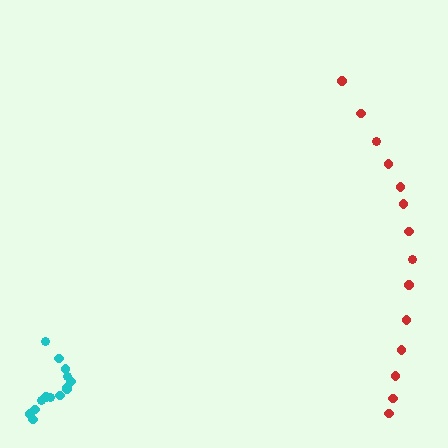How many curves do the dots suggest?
There are 2 distinct paths.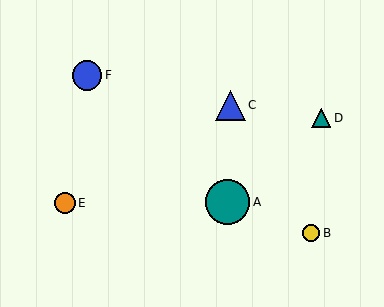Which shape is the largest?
The teal circle (labeled A) is the largest.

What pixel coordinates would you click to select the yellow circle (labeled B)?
Click at (311, 233) to select the yellow circle B.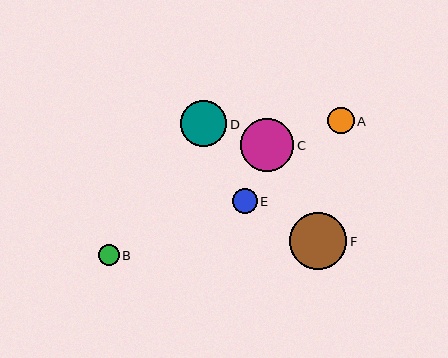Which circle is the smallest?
Circle B is the smallest with a size of approximately 21 pixels.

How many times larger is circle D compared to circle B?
Circle D is approximately 2.2 times the size of circle B.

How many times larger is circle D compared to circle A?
Circle D is approximately 1.7 times the size of circle A.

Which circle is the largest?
Circle F is the largest with a size of approximately 58 pixels.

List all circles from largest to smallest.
From largest to smallest: F, C, D, A, E, B.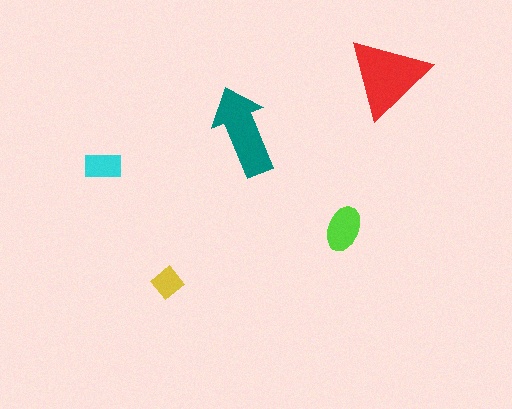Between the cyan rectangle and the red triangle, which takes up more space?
The red triangle.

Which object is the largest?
The red triangle.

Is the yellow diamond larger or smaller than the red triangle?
Smaller.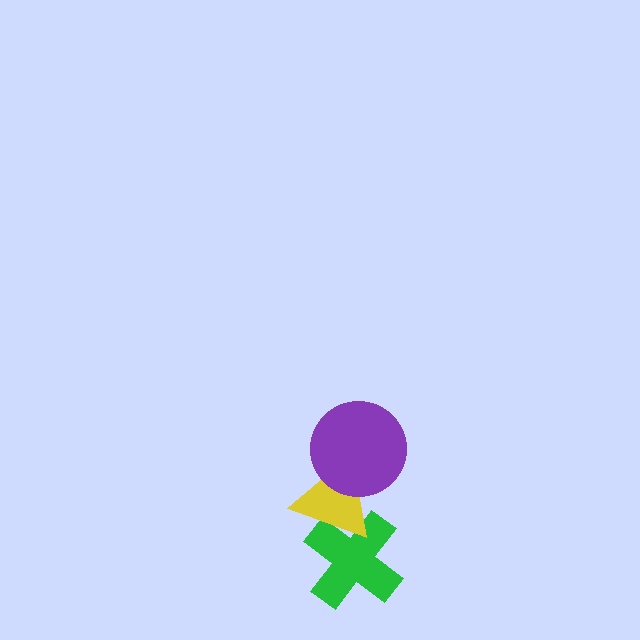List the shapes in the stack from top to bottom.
From top to bottom: the purple circle, the yellow triangle, the green cross.